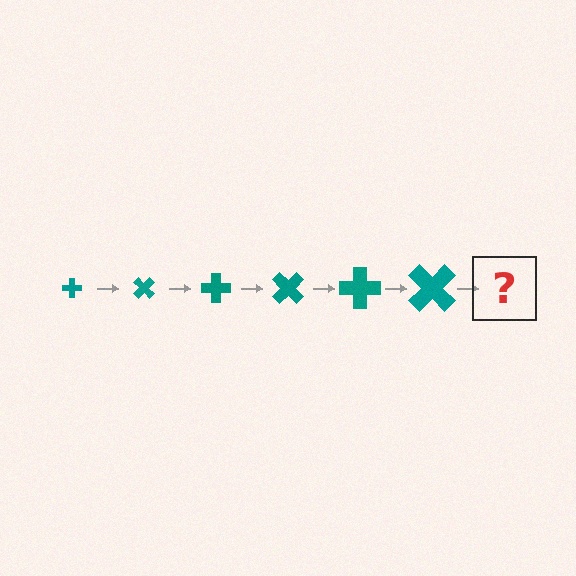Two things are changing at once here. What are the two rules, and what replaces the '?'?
The two rules are that the cross grows larger each step and it rotates 45 degrees each step. The '?' should be a cross, larger than the previous one and rotated 270 degrees from the start.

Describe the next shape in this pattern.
It should be a cross, larger than the previous one and rotated 270 degrees from the start.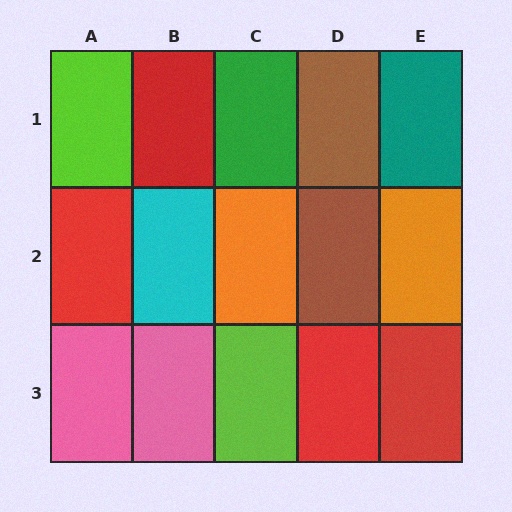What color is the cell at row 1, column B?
Red.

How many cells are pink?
2 cells are pink.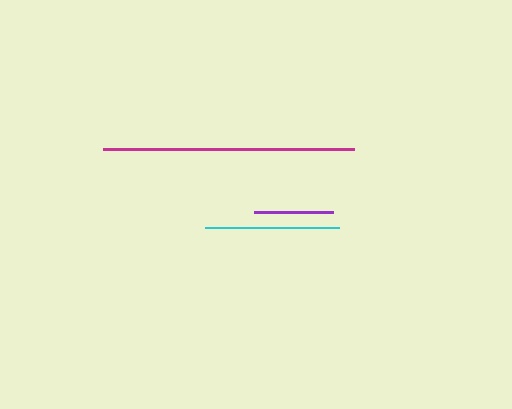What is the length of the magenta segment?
The magenta segment is approximately 251 pixels long.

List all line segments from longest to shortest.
From longest to shortest: magenta, cyan, purple.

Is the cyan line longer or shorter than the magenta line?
The magenta line is longer than the cyan line.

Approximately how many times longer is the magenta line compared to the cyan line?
The magenta line is approximately 1.9 times the length of the cyan line.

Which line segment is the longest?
The magenta line is the longest at approximately 251 pixels.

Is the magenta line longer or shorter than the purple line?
The magenta line is longer than the purple line.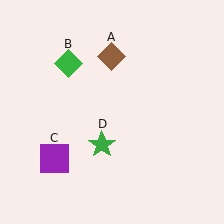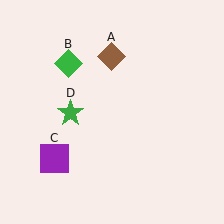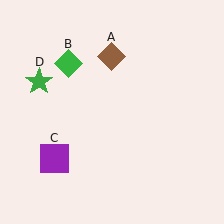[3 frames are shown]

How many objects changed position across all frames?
1 object changed position: green star (object D).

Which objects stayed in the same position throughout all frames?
Brown diamond (object A) and green diamond (object B) and purple square (object C) remained stationary.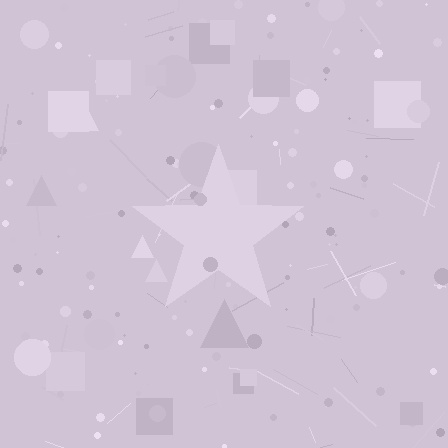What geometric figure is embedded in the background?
A star is embedded in the background.